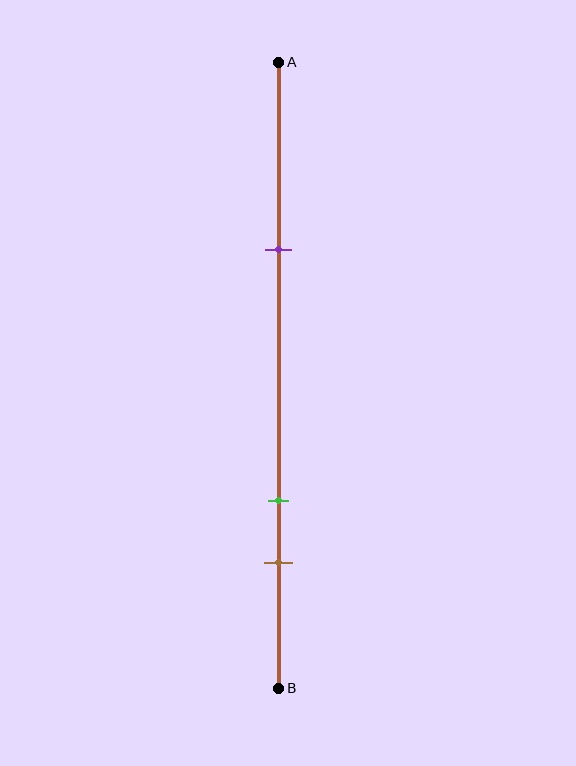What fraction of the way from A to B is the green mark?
The green mark is approximately 70% (0.7) of the way from A to B.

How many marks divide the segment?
There are 3 marks dividing the segment.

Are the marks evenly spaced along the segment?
No, the marks are not evenly spaced.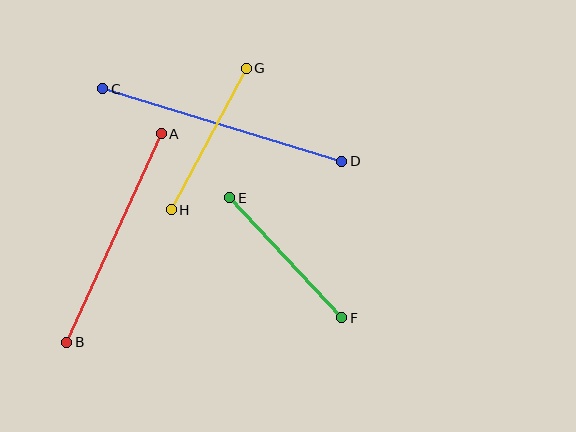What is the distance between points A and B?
The distance is approximately 229 pixels.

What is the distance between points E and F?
The distance is approximately 164 pixels.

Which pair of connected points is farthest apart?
Points C and D are farthest apart.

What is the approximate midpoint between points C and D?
The midpoint is at approximately (222, 125) pixels.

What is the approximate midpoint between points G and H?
The midpoint is at approximately (209, 139) pixels.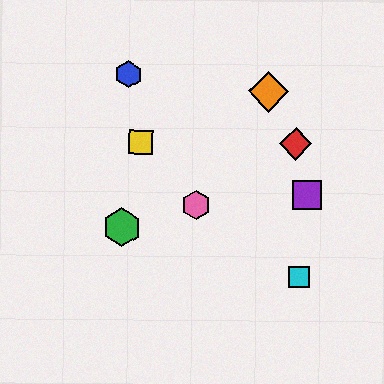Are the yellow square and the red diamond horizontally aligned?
Yes, both are at y≈142.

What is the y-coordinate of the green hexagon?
The green hexagon is at y≈227.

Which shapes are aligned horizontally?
The red diamond, the yellow square are aligned horizontally.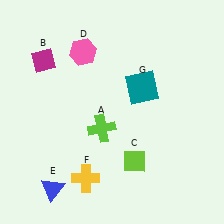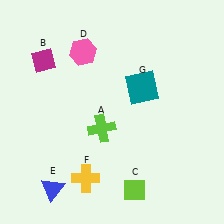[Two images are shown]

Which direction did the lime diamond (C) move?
The lime diamond (C) moved down.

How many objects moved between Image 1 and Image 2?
1 object moved between the two images.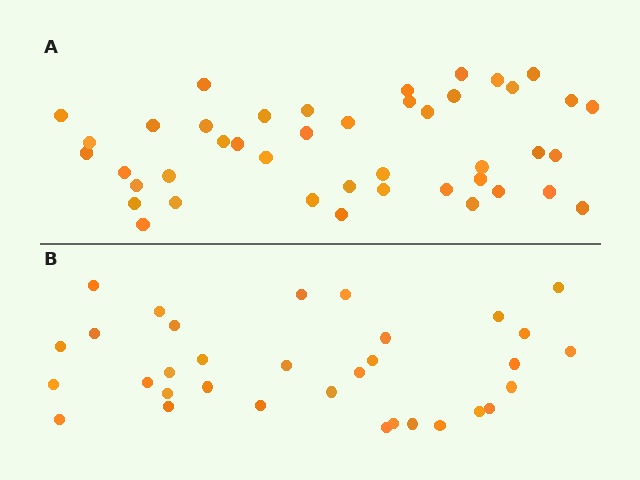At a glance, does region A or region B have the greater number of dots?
Region A (the top region) has more dots.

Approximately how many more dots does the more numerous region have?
Region A has roughly 10 or so more dots than region B.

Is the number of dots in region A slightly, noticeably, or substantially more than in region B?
Region A has noticeably more, but not dramatically so. The ratio is roughly 1.3 to 1.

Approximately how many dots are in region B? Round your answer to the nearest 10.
About 30 dots. (The exact count is 33, which rounds to 30.)